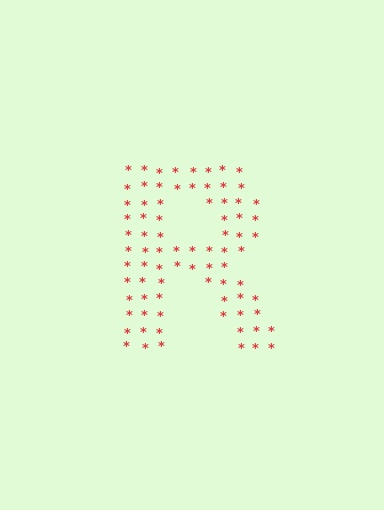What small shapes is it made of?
It is made of small asterisks.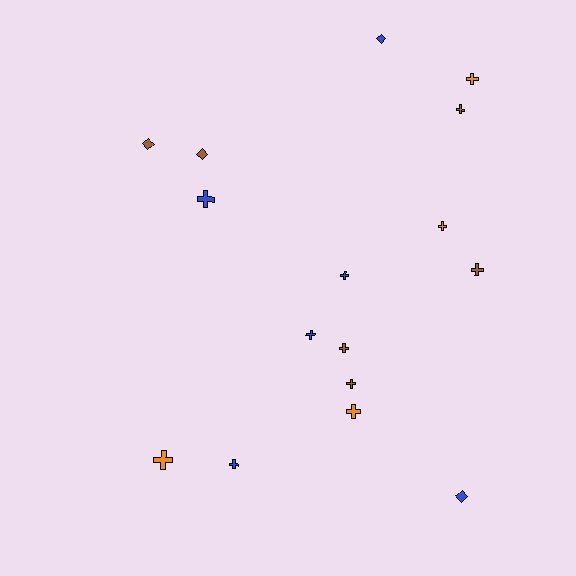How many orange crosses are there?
There are 4 orange crosses.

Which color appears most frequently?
Blue, with 6 objects.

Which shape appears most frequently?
Cross, with 12 objects.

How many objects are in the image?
There are 16 objects.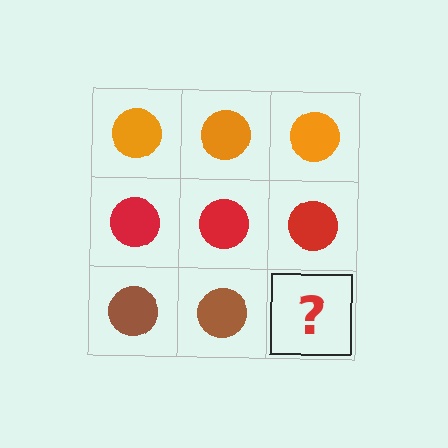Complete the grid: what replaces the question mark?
The question mark should be replaced with a brown circle.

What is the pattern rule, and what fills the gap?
The rule is that each row has a consistent color. The gap should be filled with a brown circle.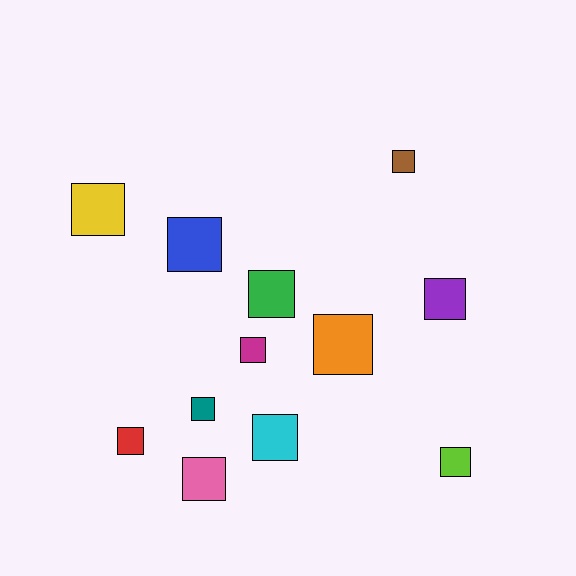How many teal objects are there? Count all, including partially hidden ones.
There is 1 teal object.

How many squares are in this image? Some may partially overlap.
There are 12 squares.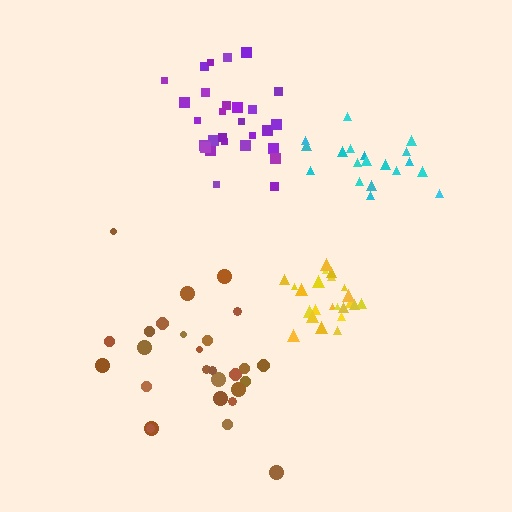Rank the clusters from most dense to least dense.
yellow, purple, cyan, brown.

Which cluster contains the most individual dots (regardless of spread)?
Purple (28).